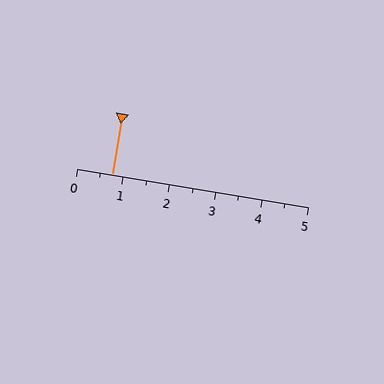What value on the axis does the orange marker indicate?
The marker indicates approximately 0.8.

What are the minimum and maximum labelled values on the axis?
The axis runs from 0 to 5.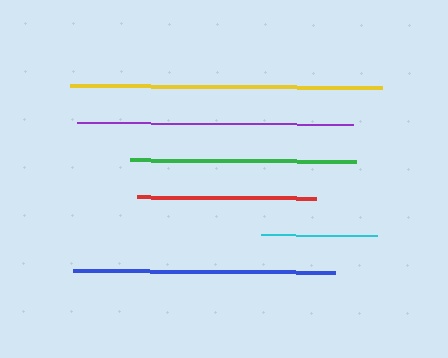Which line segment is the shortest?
The cyan line is the shortest at approximately 116 pixels.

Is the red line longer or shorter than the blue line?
The blue line is longer than the red line.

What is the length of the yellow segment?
The yellow segment is approximately 313 pixels long.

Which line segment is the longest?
The yellow line is the longest at approximately 313 pixels.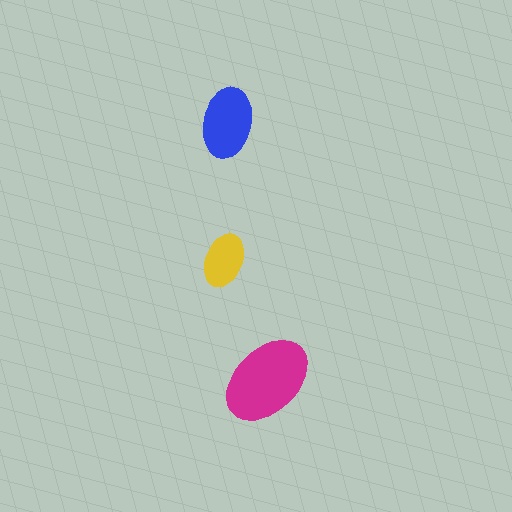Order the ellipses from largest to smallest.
the magenta one, the blue one, the yellow one.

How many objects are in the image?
There are 3 objects in the image.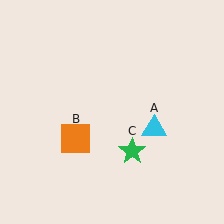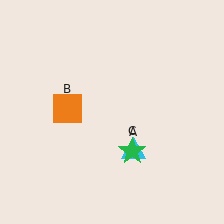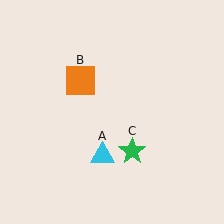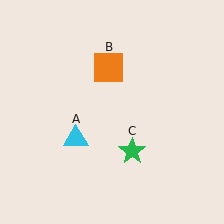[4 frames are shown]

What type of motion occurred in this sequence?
The cyan triangle (object A), orange square (object B) rotated clockwise around the center of the scene.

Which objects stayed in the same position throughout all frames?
Green star (object C) remained stationary.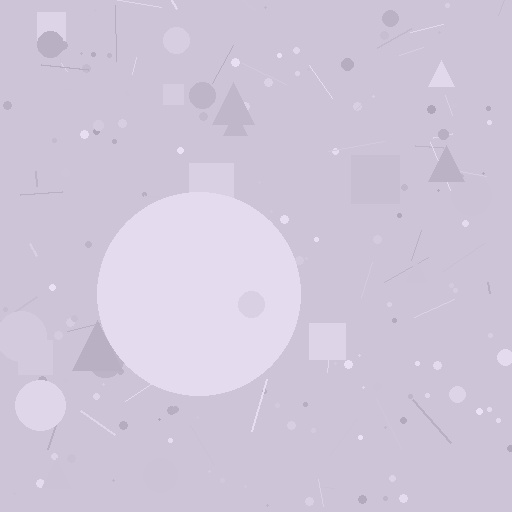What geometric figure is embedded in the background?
A circle is embedded in the background.